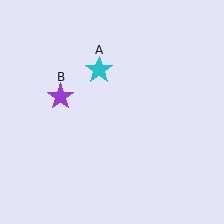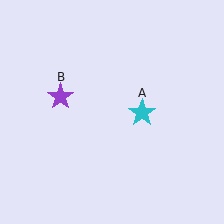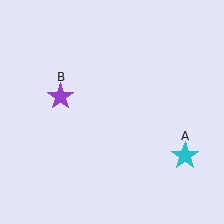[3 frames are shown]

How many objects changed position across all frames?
1 object changed position: cyan star (object A).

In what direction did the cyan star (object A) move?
The cyan star (object A) moved down and to the right.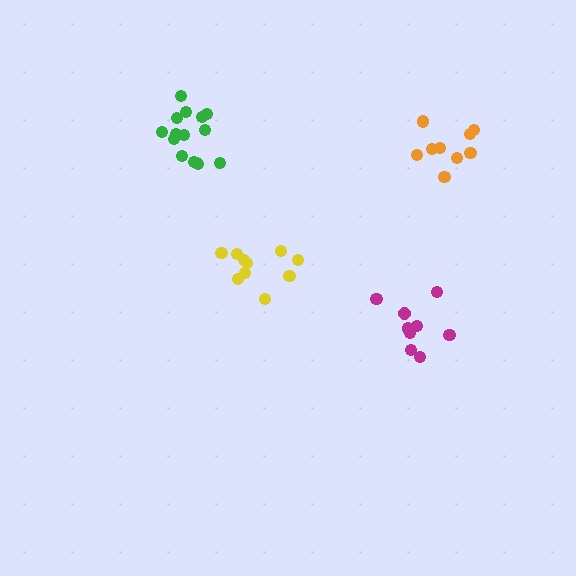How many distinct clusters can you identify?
There are 4 distinct clusters.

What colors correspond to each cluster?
The clusters are colored: orange, green, magenta, yellow.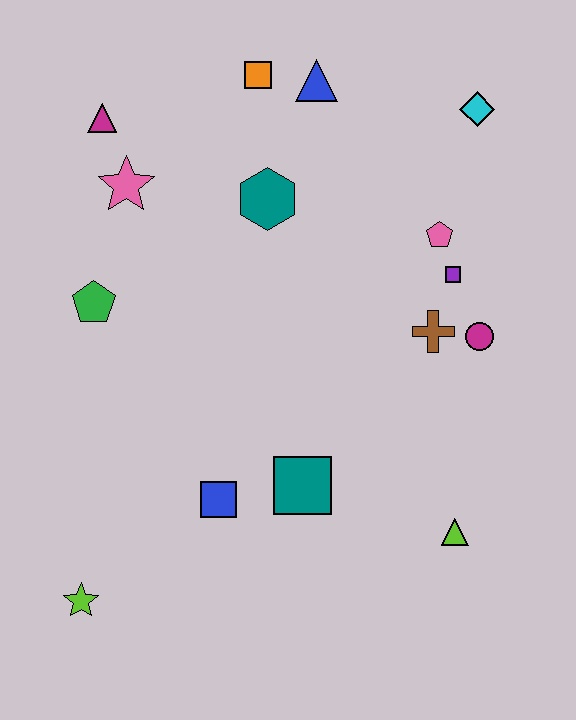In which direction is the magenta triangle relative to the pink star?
The magenta triangle is above the pink star.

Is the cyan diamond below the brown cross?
No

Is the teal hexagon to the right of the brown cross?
No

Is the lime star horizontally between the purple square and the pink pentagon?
No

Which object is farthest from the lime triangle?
The magenta triangle is farthest from the lime triangle.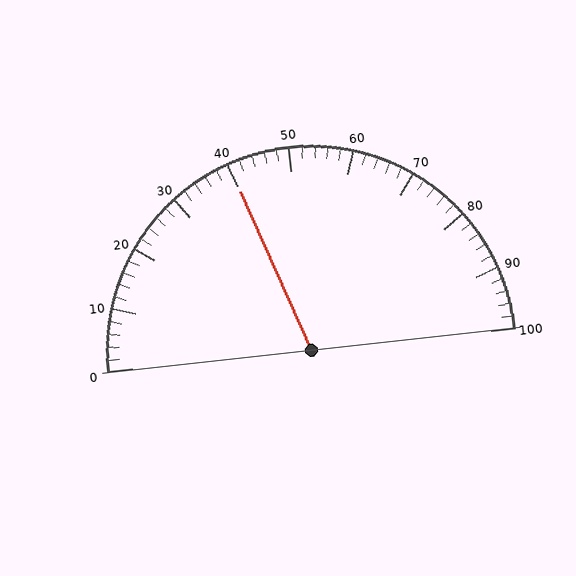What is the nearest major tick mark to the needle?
The nearest major tick mark is 40.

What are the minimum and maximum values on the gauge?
The gauge ranges from 0 to 100.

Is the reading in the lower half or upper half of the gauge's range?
The reading is in the lower half of the range (0 to 100).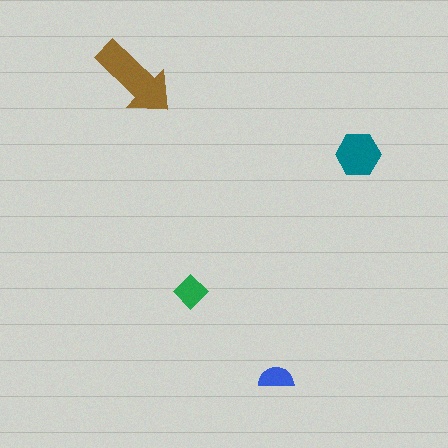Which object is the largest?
The brown arrow.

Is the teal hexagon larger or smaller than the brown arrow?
Smaller.